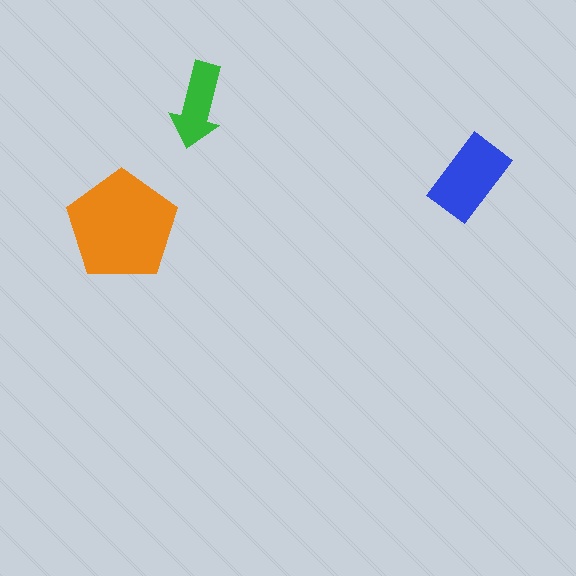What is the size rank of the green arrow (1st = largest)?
3rd.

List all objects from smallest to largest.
The green arrow, the blue rectangle, the orange pentagon.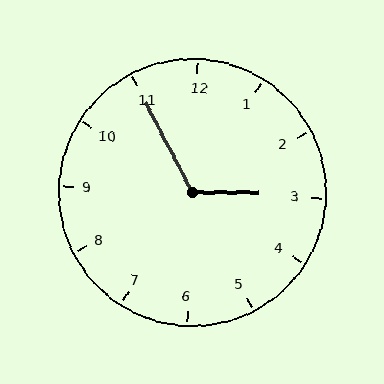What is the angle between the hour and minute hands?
Approximately 118 degrees.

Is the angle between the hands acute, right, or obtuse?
It is obtuse.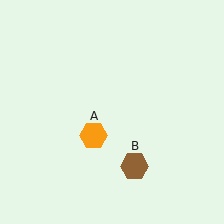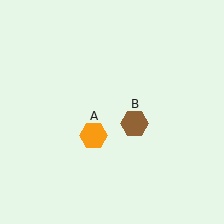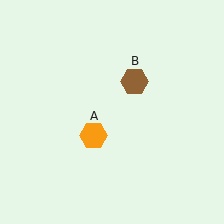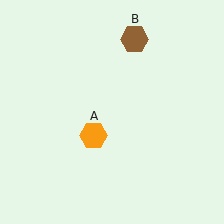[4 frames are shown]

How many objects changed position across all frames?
1 object changed position: brown hexagon (object B).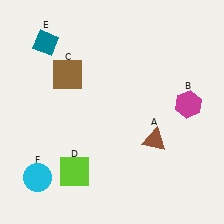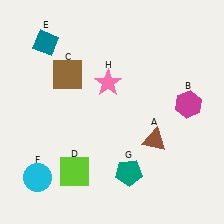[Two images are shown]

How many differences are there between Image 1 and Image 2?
There are 2 differences between the two images.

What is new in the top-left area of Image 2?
A pink star (H) was added in the top-left area of Image 2.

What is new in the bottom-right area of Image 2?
A teal pentagon (G) was added in the bottom-right area of Image 2.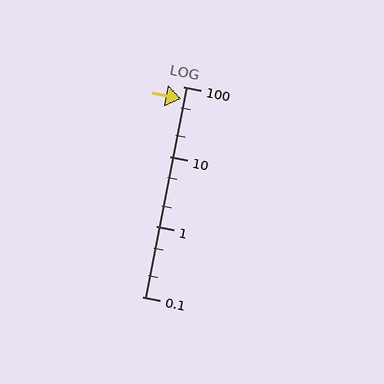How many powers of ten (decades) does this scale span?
The scale spans 3 decades, from 0.1 to 100.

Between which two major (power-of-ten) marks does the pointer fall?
The pointer is between 10 and 100.